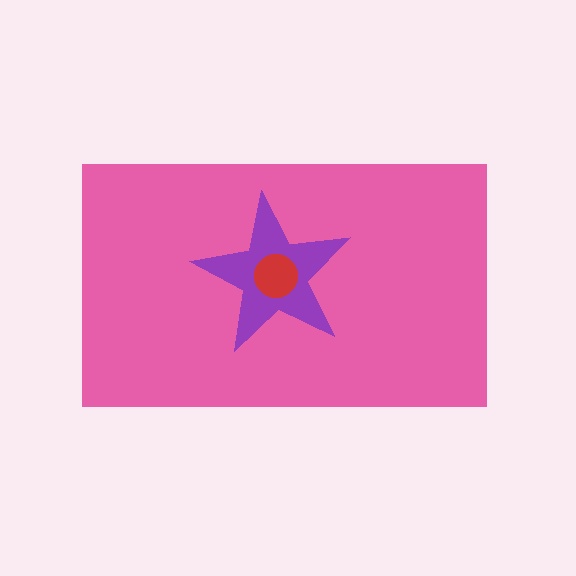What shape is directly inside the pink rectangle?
The purple star.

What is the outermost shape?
The pink rectangle.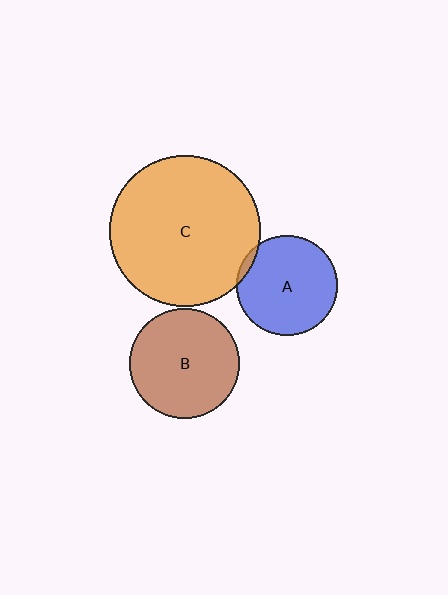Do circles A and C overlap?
Yes.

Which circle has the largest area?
Circle C (orange).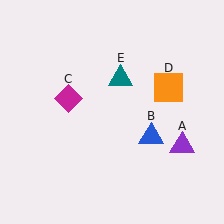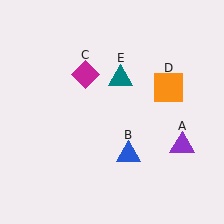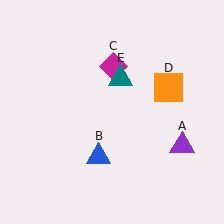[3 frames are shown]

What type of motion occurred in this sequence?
The blue triangle (object B), magenta diamond (object C) rotated clockwise around the center of the scene.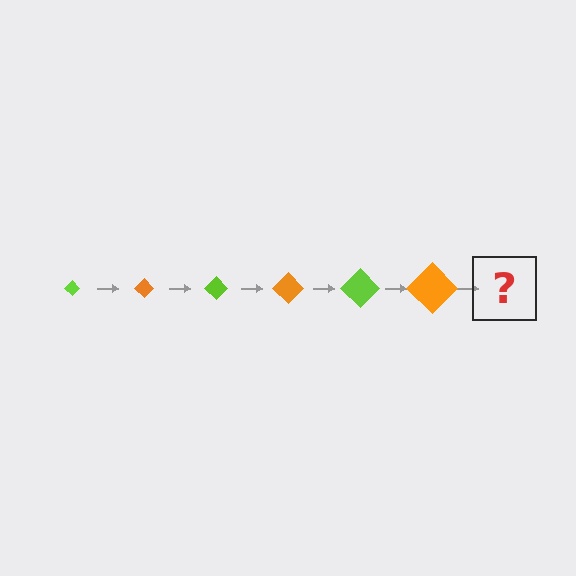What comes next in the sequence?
The next element should be a lime diamond, larger than the previous one.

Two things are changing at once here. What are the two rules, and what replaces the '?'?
The two rules are that the diamond grows larger each step and the color cycles through lime and orange. The '?' should be a lime diamond, larger than the previous one.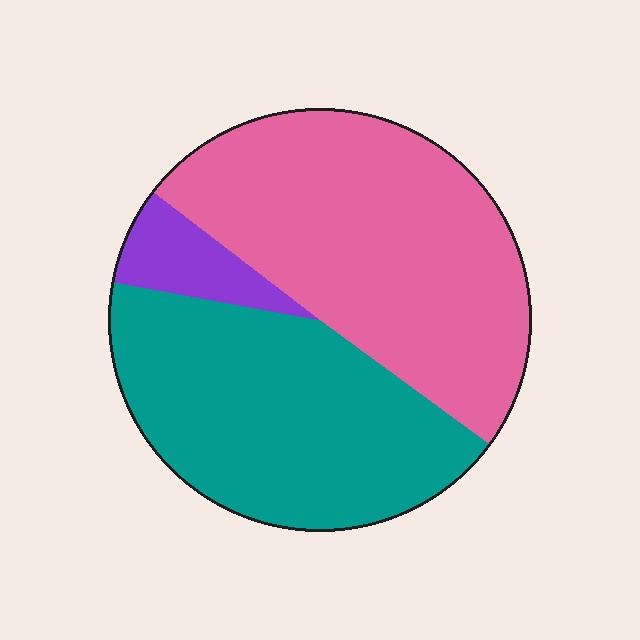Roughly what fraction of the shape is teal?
Teal covers 43% of the shape.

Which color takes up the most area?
Pink, at roughly 50%.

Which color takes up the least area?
Purple, at roughly 10%.